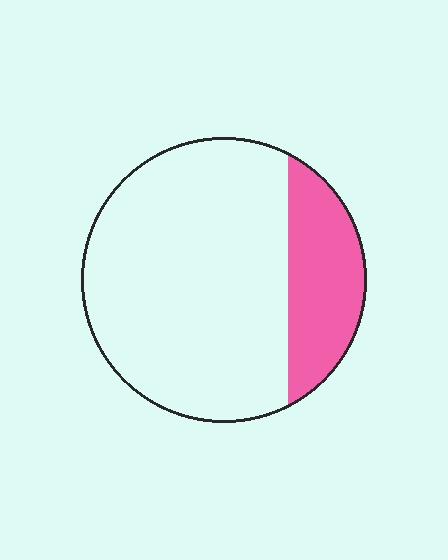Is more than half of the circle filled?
No.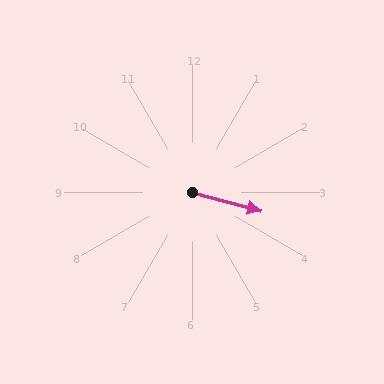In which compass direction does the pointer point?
East.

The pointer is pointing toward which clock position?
Roughly 4 o'clock.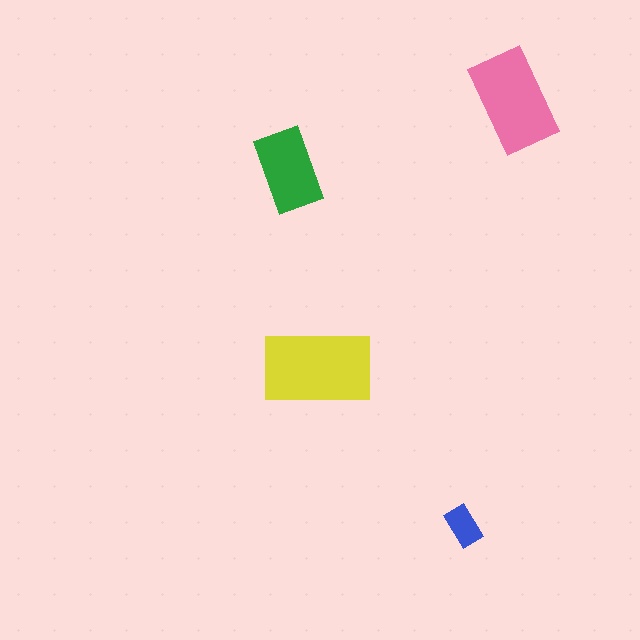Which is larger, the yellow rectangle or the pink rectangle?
The yellow one.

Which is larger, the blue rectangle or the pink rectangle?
The pink one.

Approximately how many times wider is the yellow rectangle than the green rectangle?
About 1.5 times wider.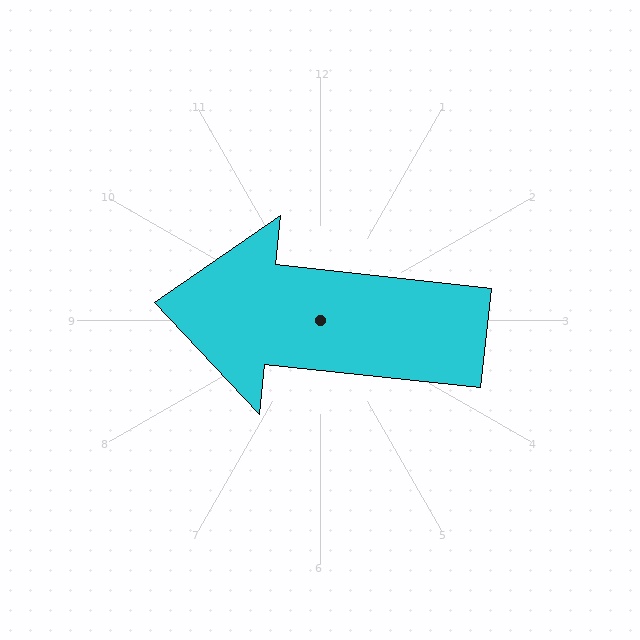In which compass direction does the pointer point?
West.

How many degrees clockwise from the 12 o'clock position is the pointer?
Approximately 276 degrees.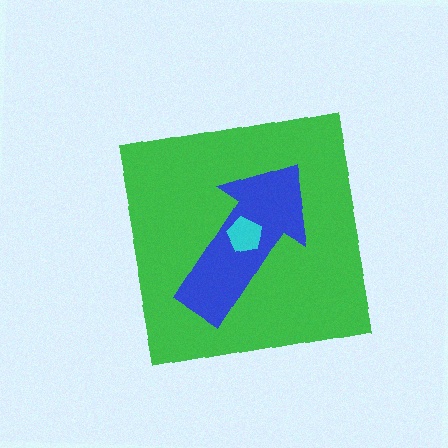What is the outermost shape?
The green square.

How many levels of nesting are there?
3.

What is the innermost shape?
The cyan pentagon.